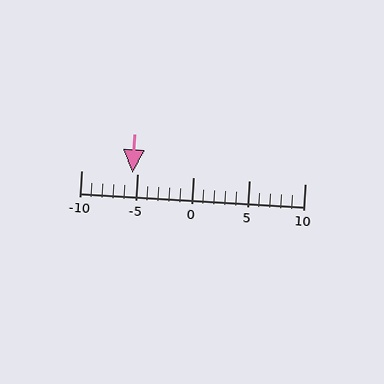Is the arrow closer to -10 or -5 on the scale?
The arrow is closer to -5.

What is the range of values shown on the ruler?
The ruler shows values from -10 to 10.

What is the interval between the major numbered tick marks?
The major tick marks are spaced 5 units apart.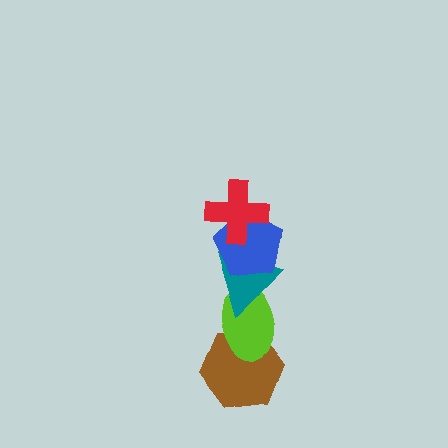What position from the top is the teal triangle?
The teal triangle is 3rd from the top.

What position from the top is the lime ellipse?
The lime ellipse is 4th from the top.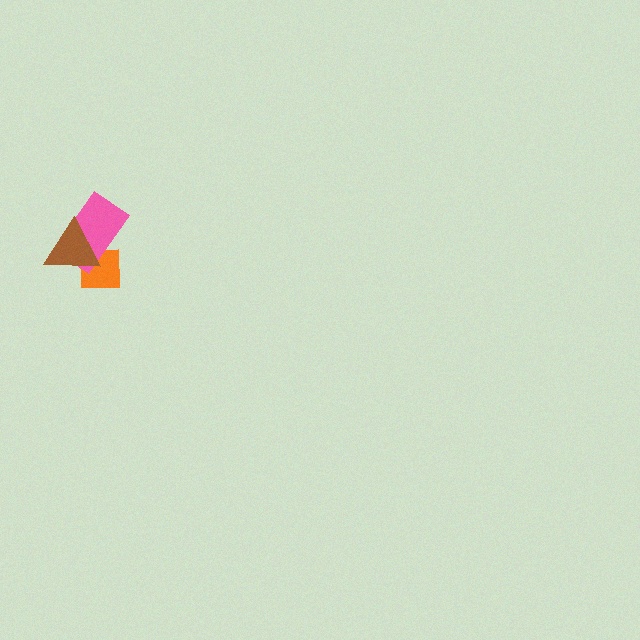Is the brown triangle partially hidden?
No, no other shape covers it.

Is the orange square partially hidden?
Yes, it is partially covered by another shape.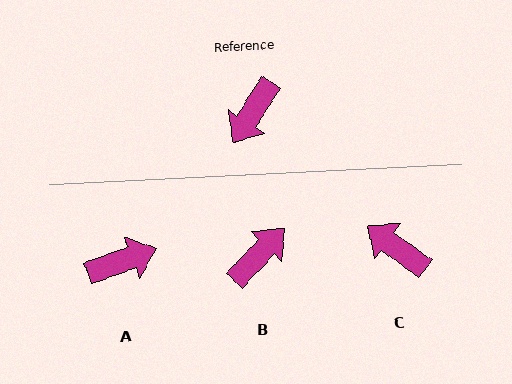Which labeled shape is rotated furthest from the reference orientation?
B, about 168 degrees away.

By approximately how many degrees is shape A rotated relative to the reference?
Approximately 142 degrees counter-clockwise.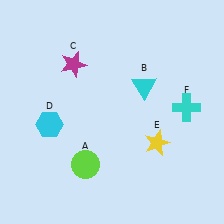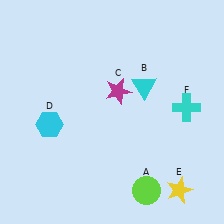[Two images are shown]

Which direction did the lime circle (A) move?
The lime circle (A) moved right.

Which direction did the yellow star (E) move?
The yellow star (E) moved down.